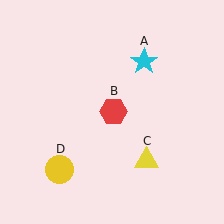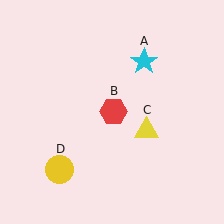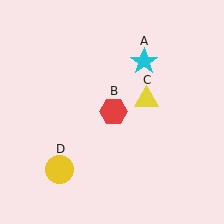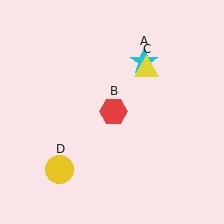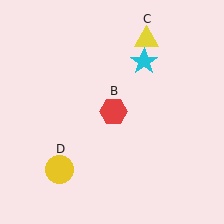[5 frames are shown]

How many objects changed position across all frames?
1 object changed position: yellow triangle (object C).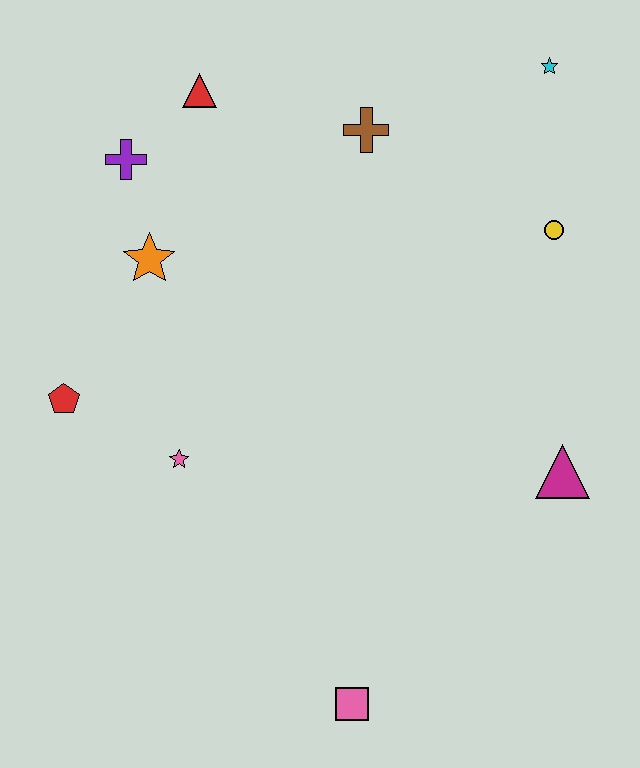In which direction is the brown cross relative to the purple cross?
The brown cross is to the right of the purple cross.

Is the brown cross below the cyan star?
Yes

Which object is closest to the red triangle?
The purple cross is closest to the red triangle.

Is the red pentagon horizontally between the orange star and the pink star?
No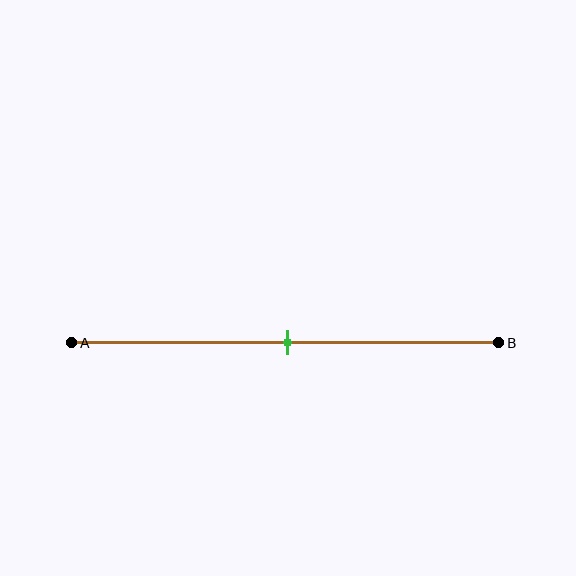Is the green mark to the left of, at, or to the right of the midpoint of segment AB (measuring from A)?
The green mark is approximately at the midpoint of segment AB.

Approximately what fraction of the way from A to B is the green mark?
The green mark is approximately 50% of the way from A to B.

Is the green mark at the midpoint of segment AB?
Yes, the mark is approximately at the midpoint.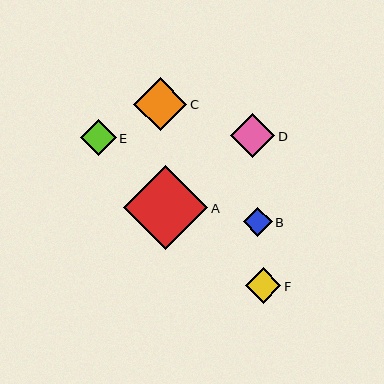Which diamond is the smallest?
Diamond B is the smallest with a size of approximately 29 pixels.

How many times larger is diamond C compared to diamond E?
Diamond C is approximately 1.5 times the size of diamond E.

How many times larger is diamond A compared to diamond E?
Diamond A is approximately 2.4 times the size of diamond E.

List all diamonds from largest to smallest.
From largest to smallest: A, C, D, E, F, B.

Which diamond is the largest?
Diamond A is the largest with a size of approximately 84 pixels.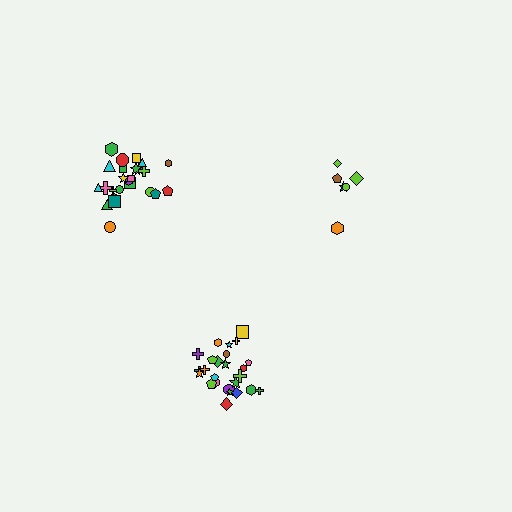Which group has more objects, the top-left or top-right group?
The top-left group.